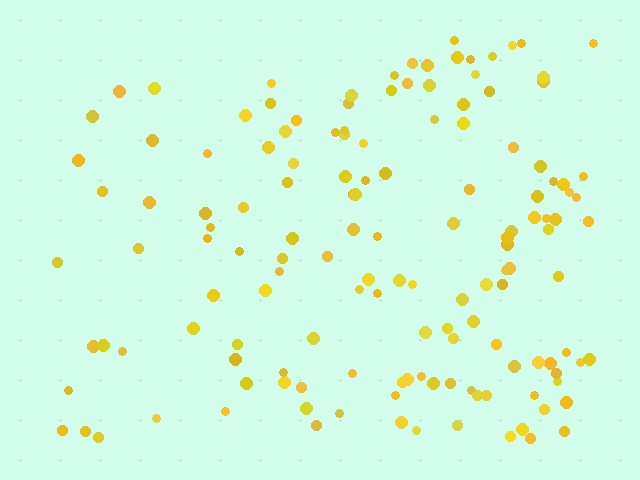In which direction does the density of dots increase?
From left to right, with the right side densest.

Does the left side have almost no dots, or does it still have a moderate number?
Still a moderate number, just noticeably fewer than the right.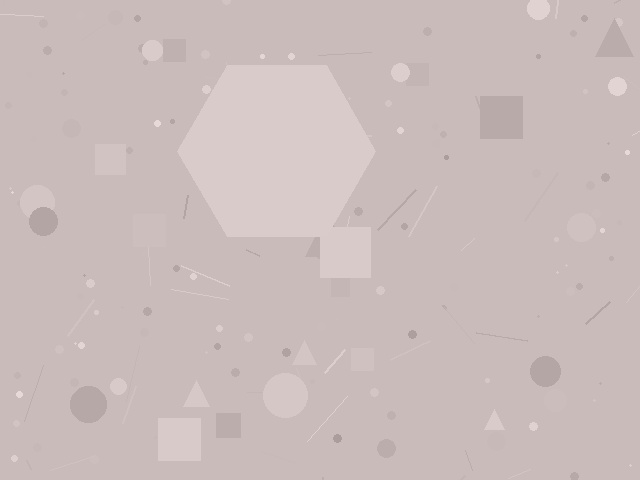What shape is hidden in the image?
A hexagon is hidden in the image.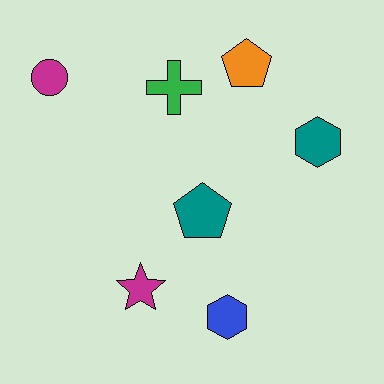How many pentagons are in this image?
There are 2 pentagons.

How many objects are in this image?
There are 7 objects.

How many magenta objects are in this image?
There are 2 magenta objects.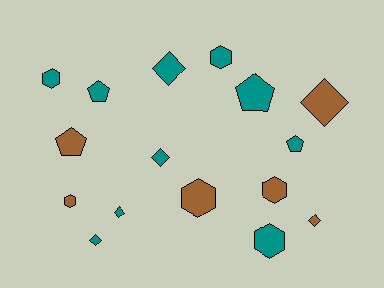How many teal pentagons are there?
There are 3 teal pentagons.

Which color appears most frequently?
Teal, with 10 objects.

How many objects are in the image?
There are 16 objects.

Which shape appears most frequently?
Diamond, with 6 objects.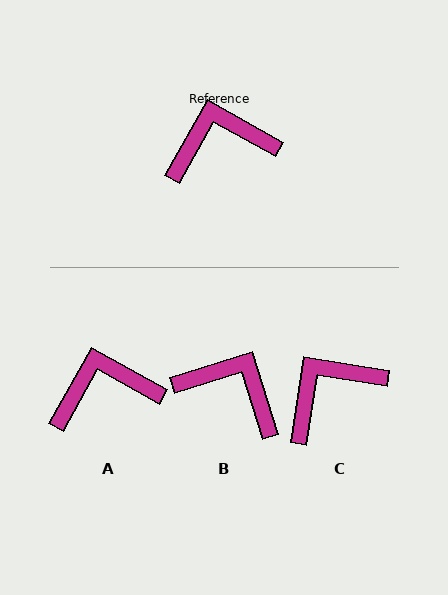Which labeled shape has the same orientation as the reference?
A.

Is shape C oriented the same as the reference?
No, it is off by about 20 degrees.